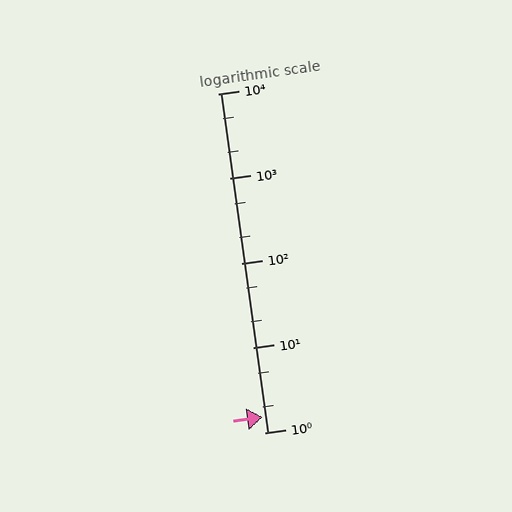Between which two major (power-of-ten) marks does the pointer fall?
The pointer is between 1 and 10.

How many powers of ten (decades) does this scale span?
The scale spans 4 decades, from 1 to 10000.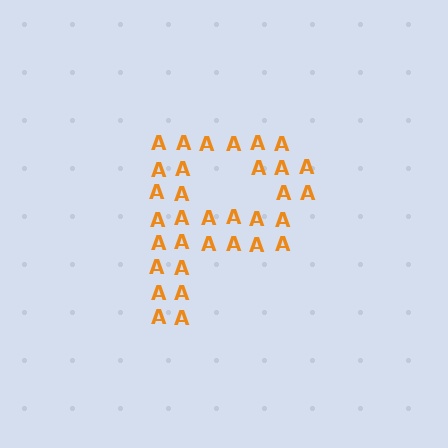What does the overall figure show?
The overall figure shows the letter P.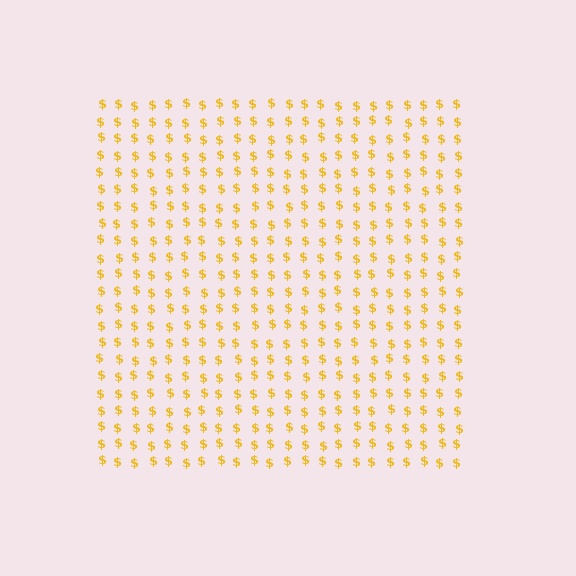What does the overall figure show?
The overall figure shows a square.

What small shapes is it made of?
It is made of small dollar signs.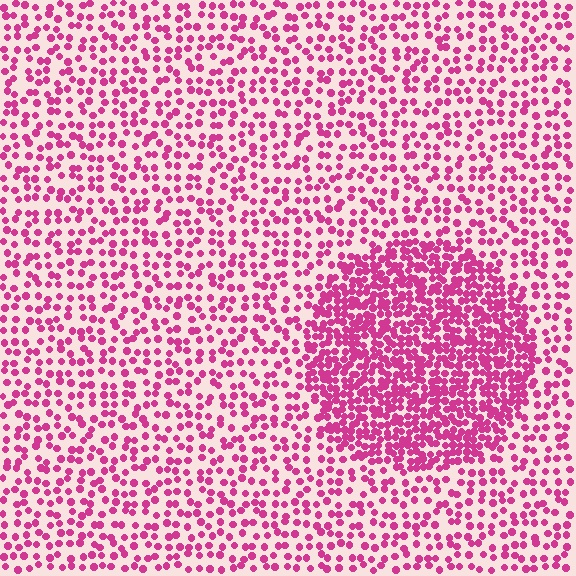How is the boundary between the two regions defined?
The boundary is defined by a change in element density (approximately 2.2x ratio). All elements are the same color, size, and shape.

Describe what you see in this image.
The image contains small magenta elements arranged at two different densities. A circle-shaped region is visible where the elements are more densely packed than the surrounding area.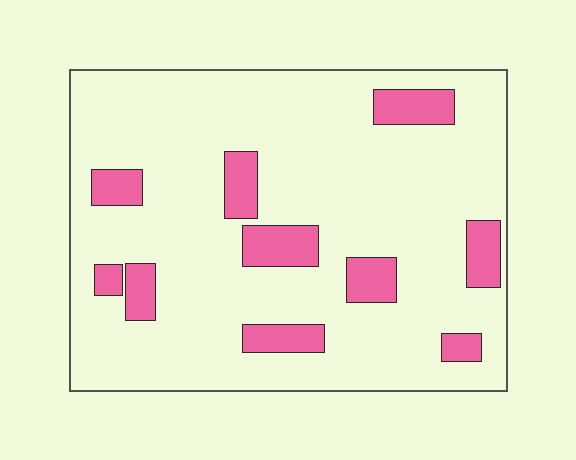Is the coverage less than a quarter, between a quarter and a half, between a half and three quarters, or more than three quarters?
Less than a quarter.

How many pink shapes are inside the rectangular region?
10.